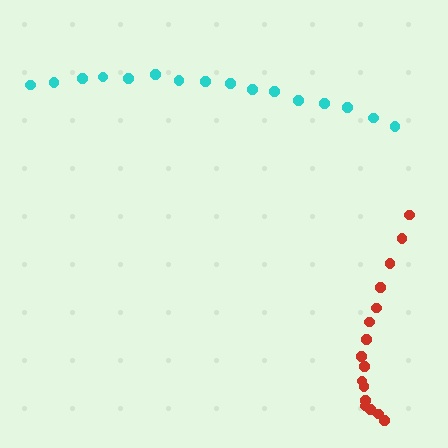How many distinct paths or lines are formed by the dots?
There are 2 distinct paths.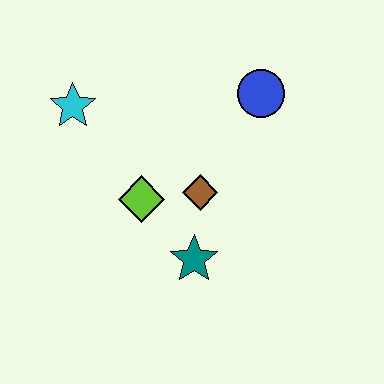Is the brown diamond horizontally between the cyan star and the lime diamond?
No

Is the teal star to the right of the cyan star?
Yes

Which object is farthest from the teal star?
The cyan star is farthest from the teal star.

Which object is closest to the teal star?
The brown diamond is closest to the teal star.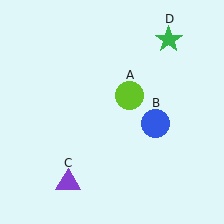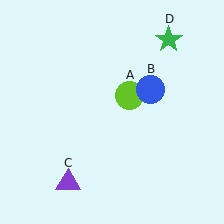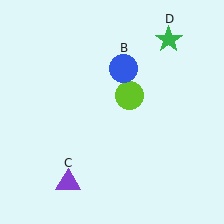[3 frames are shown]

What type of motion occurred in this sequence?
The blue circle (object B) rotated counterclockwise around the center of the scene.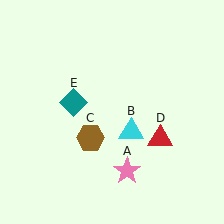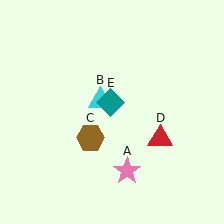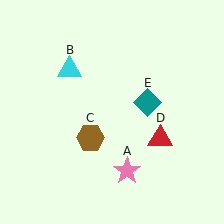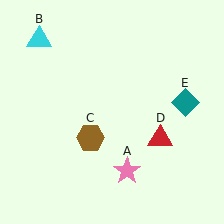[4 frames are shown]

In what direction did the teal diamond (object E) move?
The teal diamond (object E) moved right.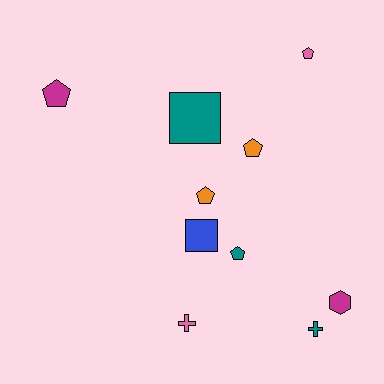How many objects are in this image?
There are 10 objects.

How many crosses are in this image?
There are 2 crosses.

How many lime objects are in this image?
There are no lime objects.